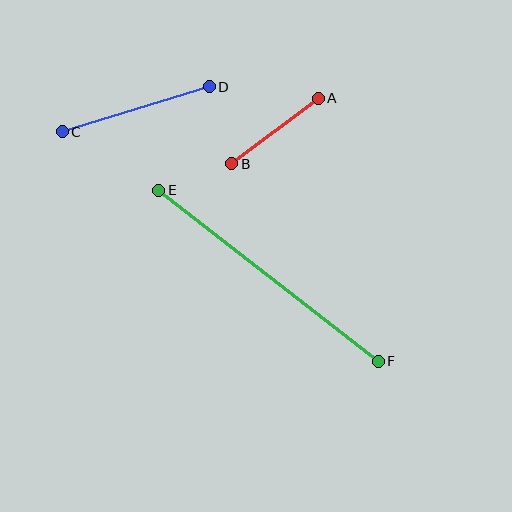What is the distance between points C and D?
The distance is approximately 154 pixels.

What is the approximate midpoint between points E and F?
The midpoint is at approximately (269, 276) pixels.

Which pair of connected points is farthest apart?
Points E and F are farthest apart.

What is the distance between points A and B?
The distance is approximately 109 pixels.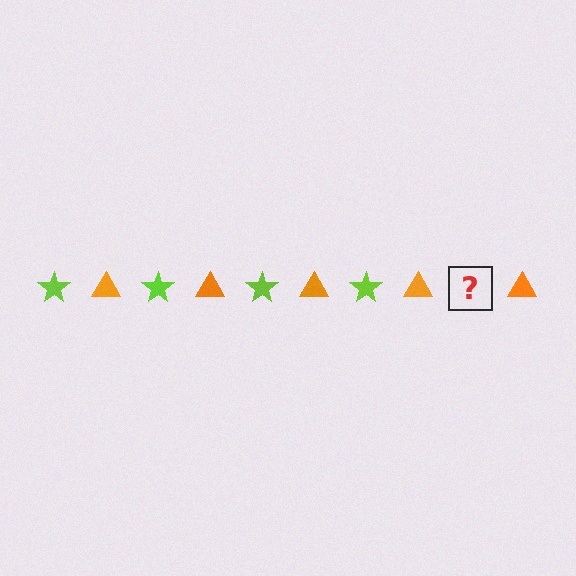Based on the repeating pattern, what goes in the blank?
The blank should be a lime star.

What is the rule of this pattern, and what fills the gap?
The rule is that the pattern alternates between lime star and orange triangle. The gap should be filled with a lime star.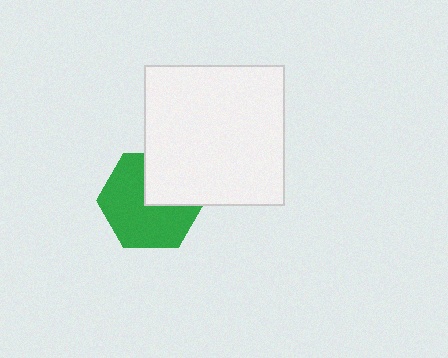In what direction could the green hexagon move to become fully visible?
The green hexagon could move toward the lower-left. That would shift it out from behind the white square entirely.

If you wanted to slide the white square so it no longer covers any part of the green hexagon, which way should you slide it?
Slide it toward the upper-right — that is the most direct way to separate the two shapes.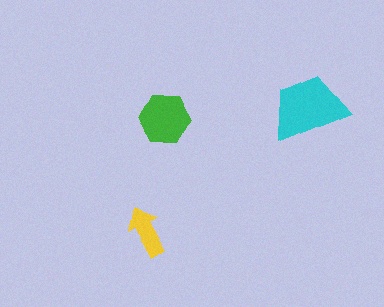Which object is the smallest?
The yellow arrow.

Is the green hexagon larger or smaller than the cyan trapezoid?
Smaller.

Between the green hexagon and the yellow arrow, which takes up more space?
The green hexagon.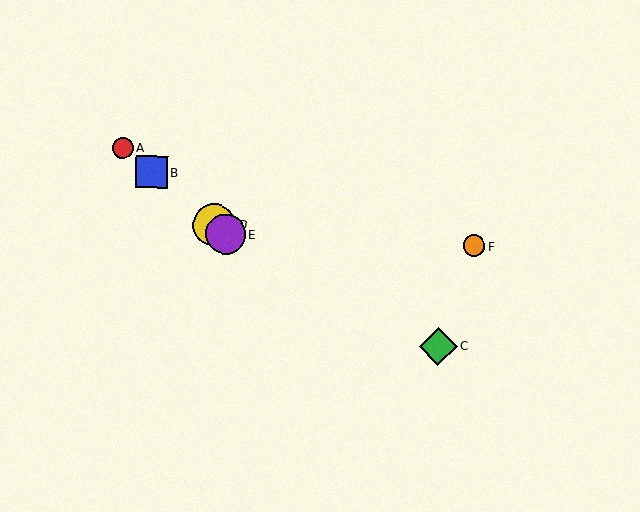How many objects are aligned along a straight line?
4 objects (A, B, D, E) are aligned along a straight line.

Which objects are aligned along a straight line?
Objects A, B, D, E are aligned along a straight line.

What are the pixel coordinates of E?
Object E is at (226, 234).